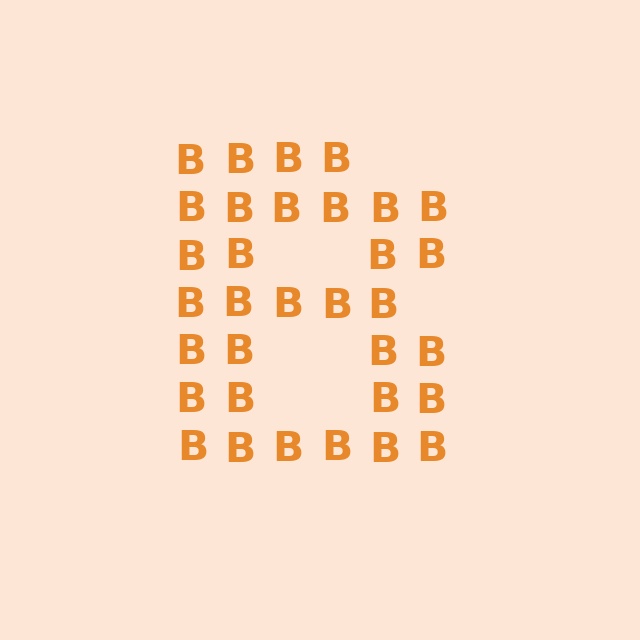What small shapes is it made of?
It is made of small letter B's.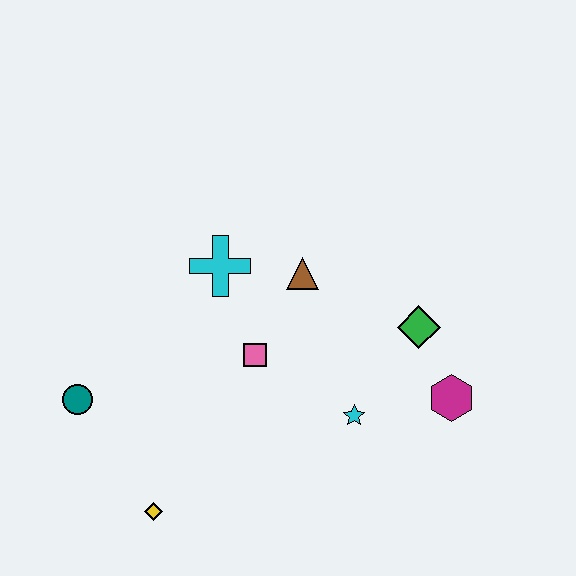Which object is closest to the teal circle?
The yellow diamond is closest to the teal circle.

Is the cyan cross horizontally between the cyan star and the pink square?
No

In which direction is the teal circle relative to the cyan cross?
The teal circle is to the left of the cyan cross.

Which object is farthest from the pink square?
The magenta hexagon is farthest from the pink square.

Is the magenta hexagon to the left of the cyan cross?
No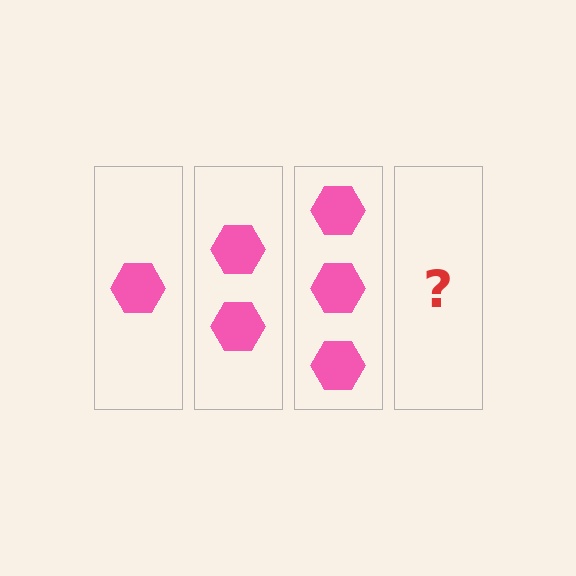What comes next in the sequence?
The next element should be 4 hexagons.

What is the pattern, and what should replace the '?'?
The pattern is that each step adds one more hexagon. The '?' should be 4 hexagons.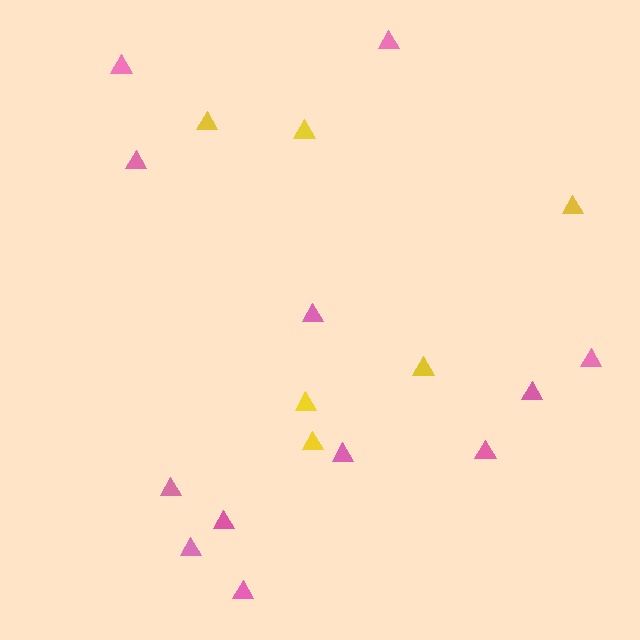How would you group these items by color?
There are 2 groups: one group of pink triangles (12) and one group of yellow triangles (6).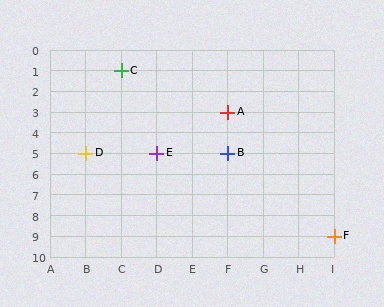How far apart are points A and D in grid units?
Points A and D are 4 columns and 2 rows apart (about 4.5 grid units diagonally).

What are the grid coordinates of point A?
Point A is at grid coordinates (F, 3).